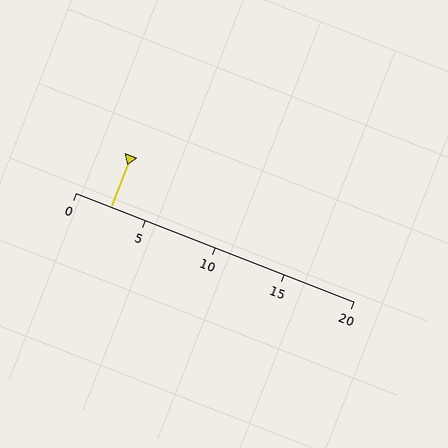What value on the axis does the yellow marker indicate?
The marker indicates approximately 2.5.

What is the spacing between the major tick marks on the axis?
The major ticks are spaced 5 apart.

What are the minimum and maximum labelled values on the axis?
The axis runs from 0 to 20.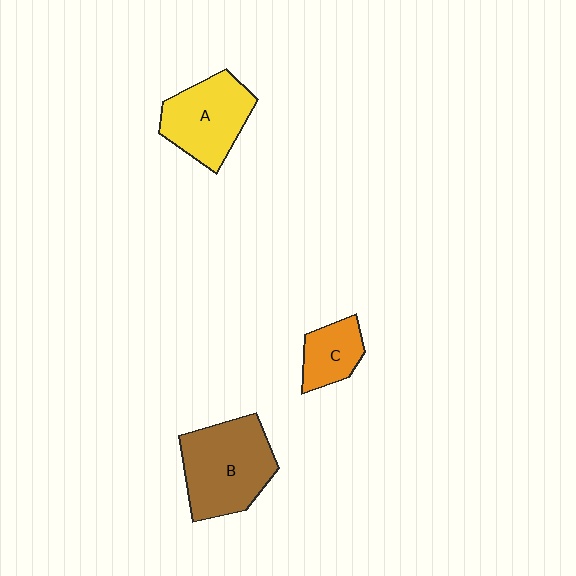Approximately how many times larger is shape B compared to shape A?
Approximately 1.2 times.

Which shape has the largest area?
Shape B (brown).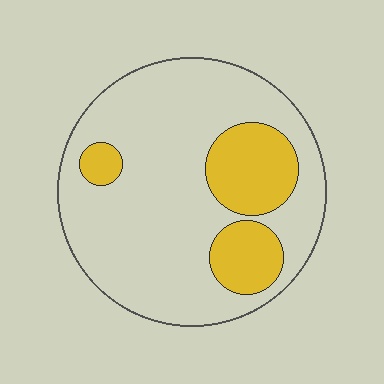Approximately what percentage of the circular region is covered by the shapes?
Approximately 20%.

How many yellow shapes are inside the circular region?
3.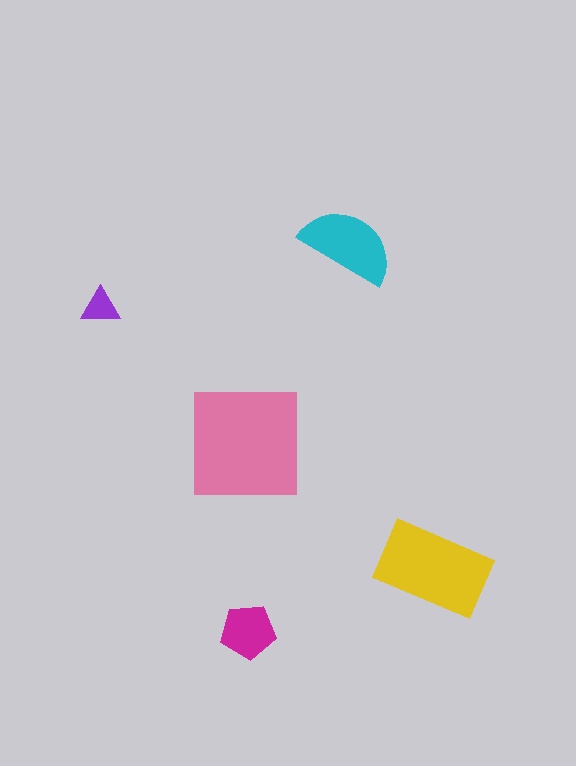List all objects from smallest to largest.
The purple triangle, the magenta pentagon, the cyan semicircle, the yellow rectangle, the pink square.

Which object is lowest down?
The magenta pentagon is bottommost.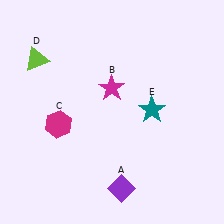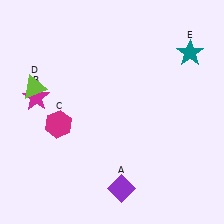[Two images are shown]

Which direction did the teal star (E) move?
The teal star (E) moved up.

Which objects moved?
The objects that moved are: the magenta star (B), the lime triangle (D), the teal star (E).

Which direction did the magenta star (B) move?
The magenta star (B) moved left.